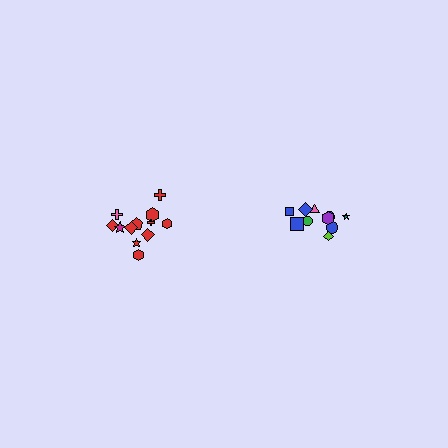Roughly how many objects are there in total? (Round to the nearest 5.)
Roughly 20 objects in total.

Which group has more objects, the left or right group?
The left group.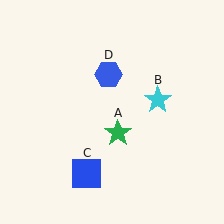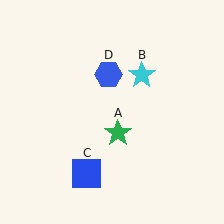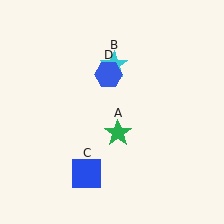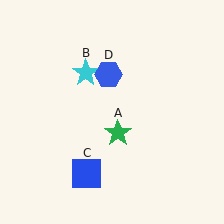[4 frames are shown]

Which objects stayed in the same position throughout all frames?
Green star (object A) and blue square (object C) and blue hexagon (object D) remained stationary.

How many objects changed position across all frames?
1 object changed position: cyan star (object B).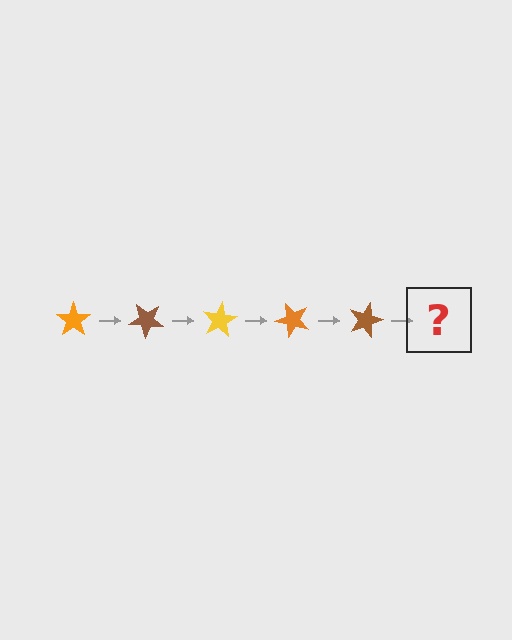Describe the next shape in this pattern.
It should be a yellow star, rotated 200 degrees from the start.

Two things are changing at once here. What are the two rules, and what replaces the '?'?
The two rules are that it rotates 40 degrees each step and the color cycles through orange, brown, and yellow. The '?' should be a yellow star, rotated 200 degrees from the start.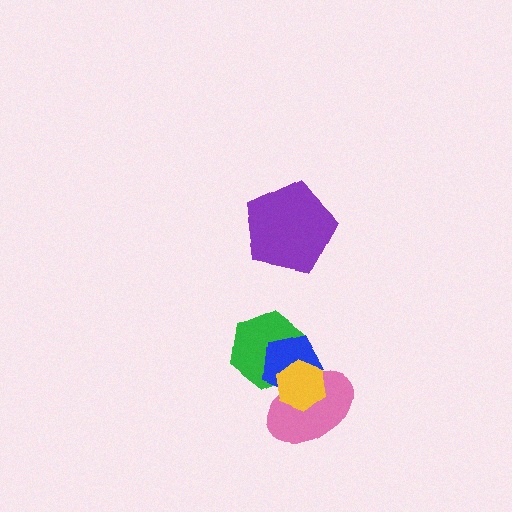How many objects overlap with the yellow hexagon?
3 objects overlap with the yellow hexagon.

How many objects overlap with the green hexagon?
3 objects overlap with the green hexagon.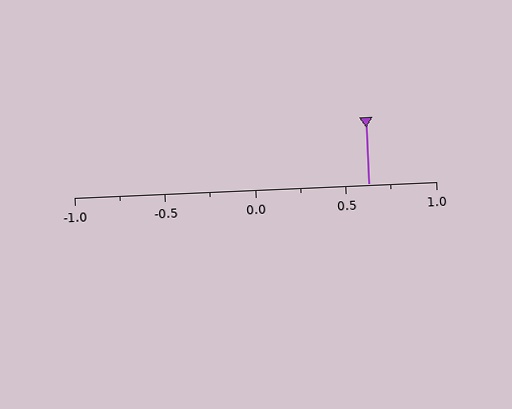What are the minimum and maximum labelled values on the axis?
The axis runs from -1.0 to 1.0.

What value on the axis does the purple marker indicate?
The marker indicates approximately 0.62.